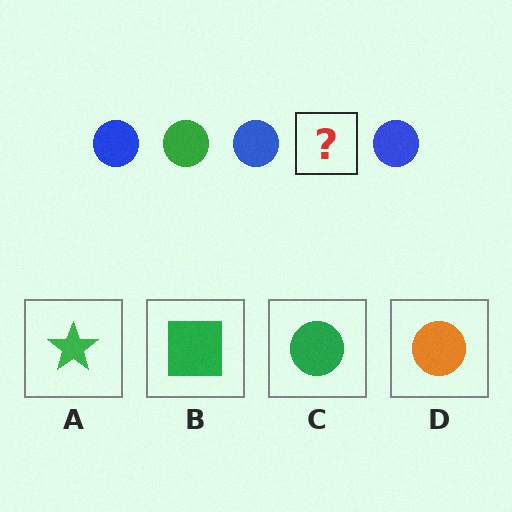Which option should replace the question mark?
Option C.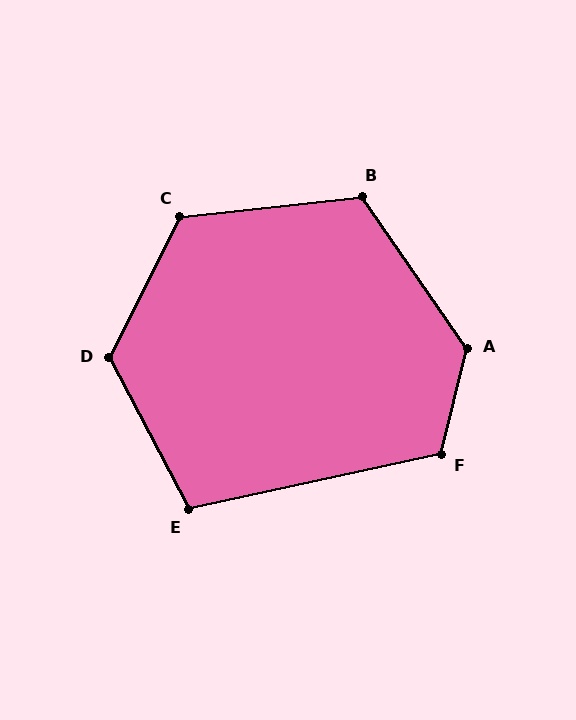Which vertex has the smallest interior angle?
E, at approximately 105 degrees.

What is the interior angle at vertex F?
Approximately 116 degrees (obtuse).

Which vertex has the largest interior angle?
A, at approximately 131 degrees.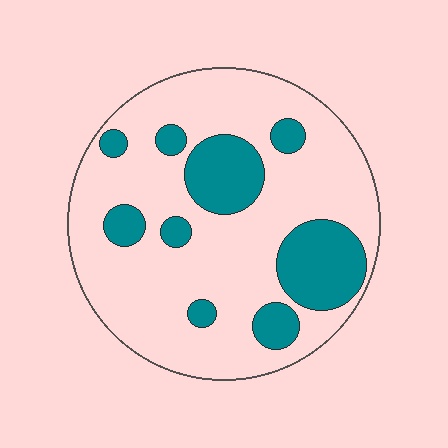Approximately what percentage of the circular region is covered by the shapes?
Approximately 25%.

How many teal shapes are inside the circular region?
9.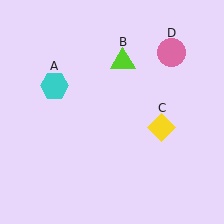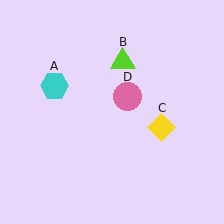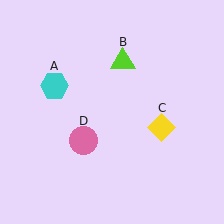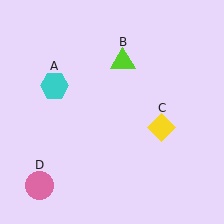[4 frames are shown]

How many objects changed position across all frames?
1 object changed position: pink circle (object D).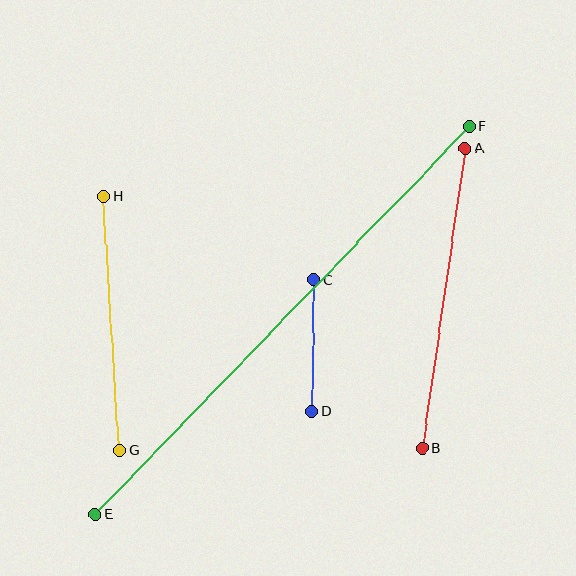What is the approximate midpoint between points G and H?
The midpoint is at approximately (112, 323) pixels.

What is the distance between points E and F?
The distance is approximately 539 pixels.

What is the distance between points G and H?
The distance is approximately 254 pixels.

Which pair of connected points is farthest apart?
Points E and F are farthest apart.